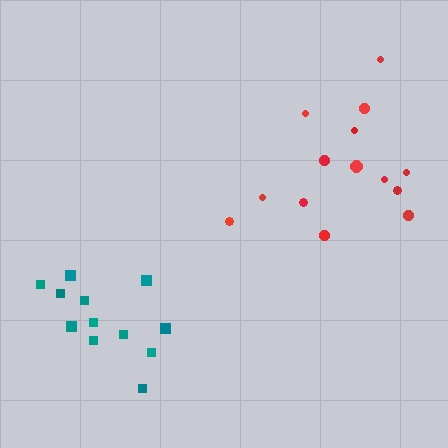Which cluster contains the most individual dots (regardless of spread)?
Red (14).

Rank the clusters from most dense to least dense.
teal, red.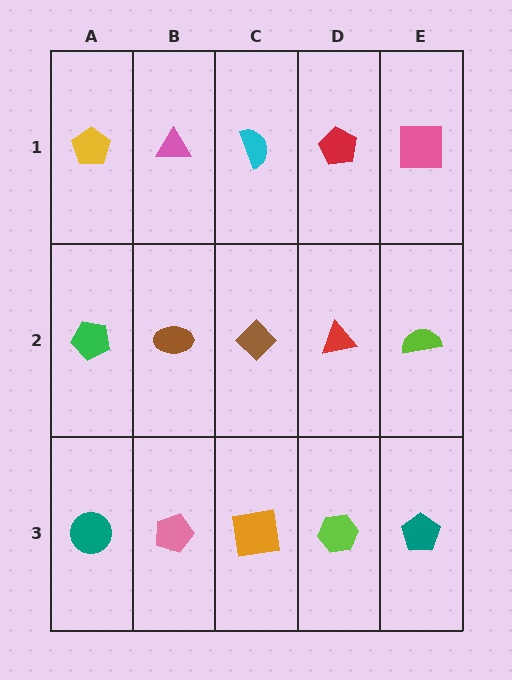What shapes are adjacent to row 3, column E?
A lime semicircle (row 2, column E), a lime hexagon (row 3, column D).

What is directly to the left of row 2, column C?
A brown ellipse.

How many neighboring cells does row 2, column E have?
3.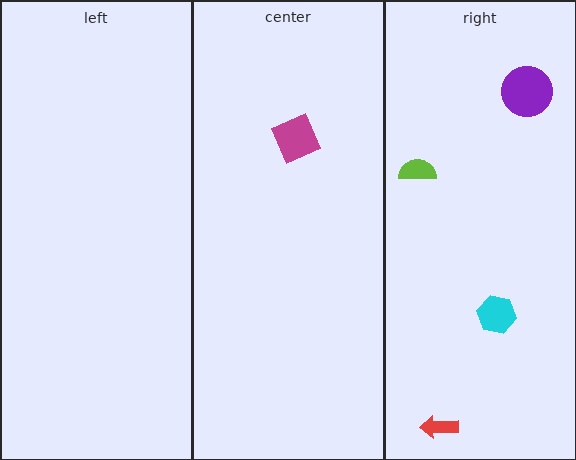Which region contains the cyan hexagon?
The right region.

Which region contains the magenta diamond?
The center region.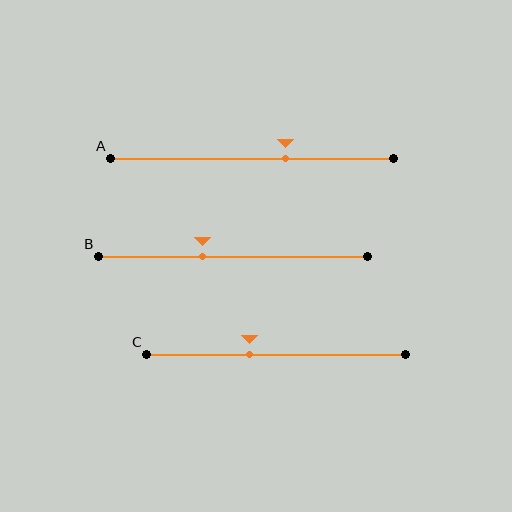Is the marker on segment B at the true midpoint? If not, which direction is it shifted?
No, the marker on segment B is shifted to the left by about 11% of the segment length.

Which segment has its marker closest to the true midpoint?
Segment C has its marker closest to the true midpoint.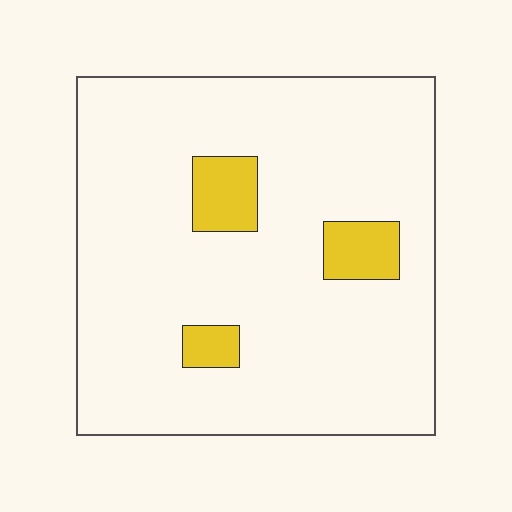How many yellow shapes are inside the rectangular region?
3.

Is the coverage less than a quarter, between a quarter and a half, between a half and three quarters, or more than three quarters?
Less than a quarter.